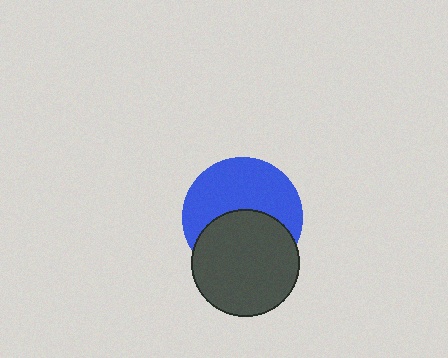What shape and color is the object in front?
The object in front is a dark gray circle.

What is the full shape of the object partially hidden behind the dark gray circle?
The partially hidden object is a blue circle.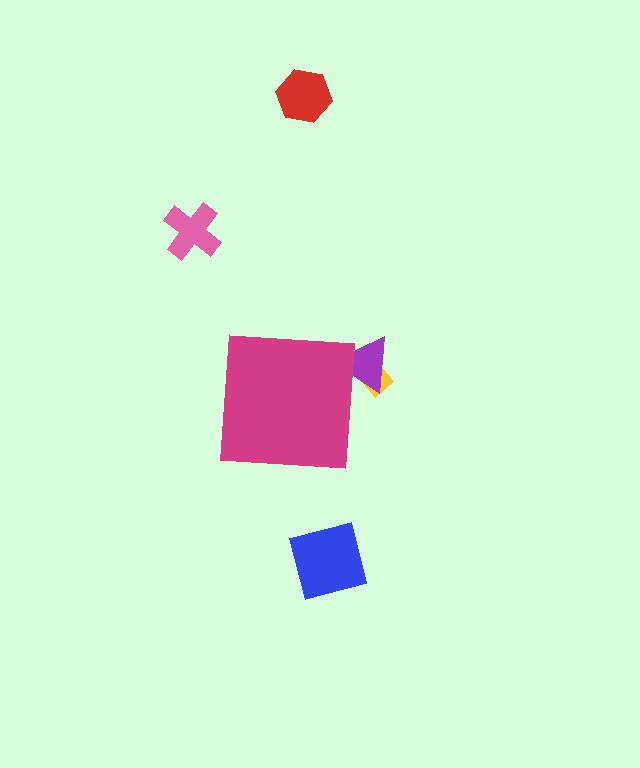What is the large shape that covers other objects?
A magenta square.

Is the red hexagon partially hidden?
No, the red hexagon is fully visible.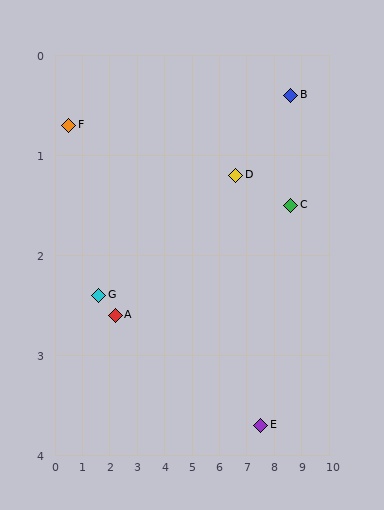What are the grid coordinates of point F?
Point F is at approximately (0.5, 0.7).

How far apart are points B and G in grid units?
Points B and G are about 7.3 grid units apart.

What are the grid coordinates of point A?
Point A is at approximately (2.2, 2.6).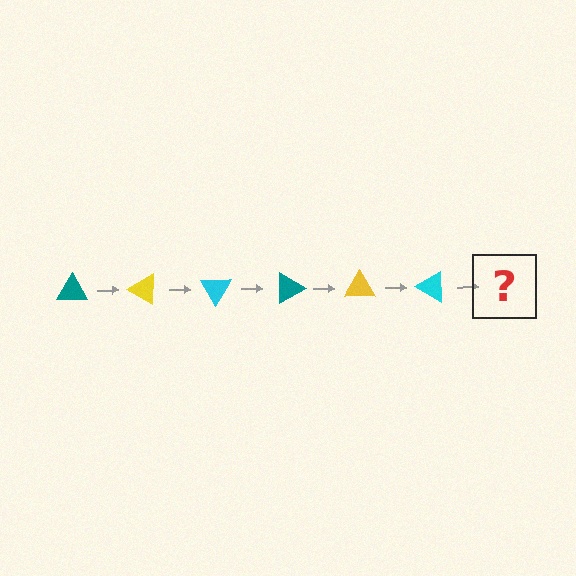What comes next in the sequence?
The next element should be a teal triangle, rotated 180 degrees from the start.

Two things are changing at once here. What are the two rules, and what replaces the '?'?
The two rules are that it rotates 30 degrees each step and the color cycles through teal, yellow, and cyan. The '?' should be a teal triangle, rotated 180 degrees from the start.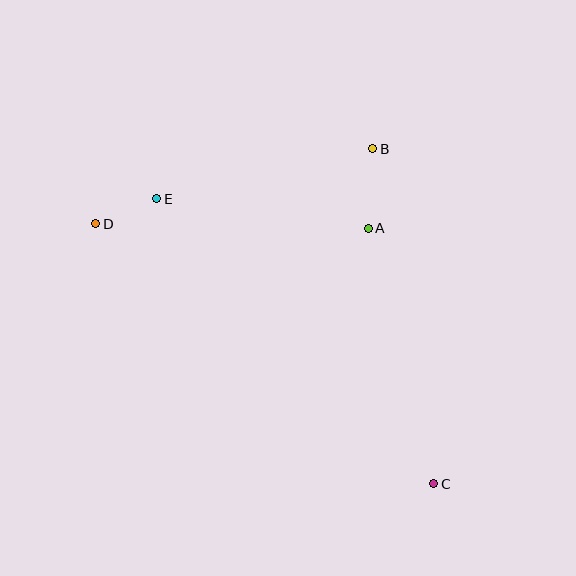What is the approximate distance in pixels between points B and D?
The distance between B and D is approximately 287 pixels.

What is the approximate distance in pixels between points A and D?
The distance between A and D is approximately 273 pixels.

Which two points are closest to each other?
Points D and E are closest to each other.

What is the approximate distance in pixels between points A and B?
The distance between A and B is approximately 80 pixels.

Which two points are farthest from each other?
Points C and D are farthest from each other.